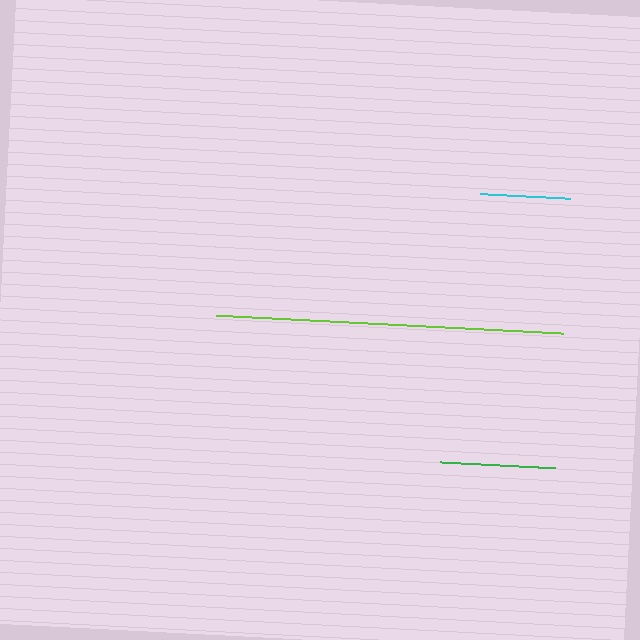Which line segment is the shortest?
The cyan line is the shortest at approximately 90 pixels.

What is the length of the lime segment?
The lime segment is approximately 347 pixels long.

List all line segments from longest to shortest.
From longest to shortest: lime, green, cyan.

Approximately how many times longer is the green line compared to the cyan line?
The green line is approximately 1.3 times the length of the cyan line.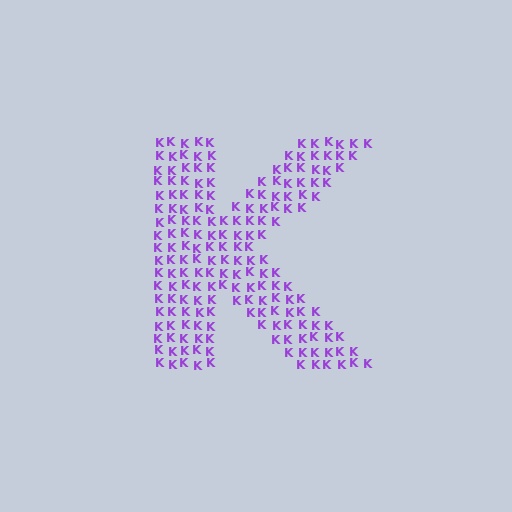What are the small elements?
The small elements are letter K's.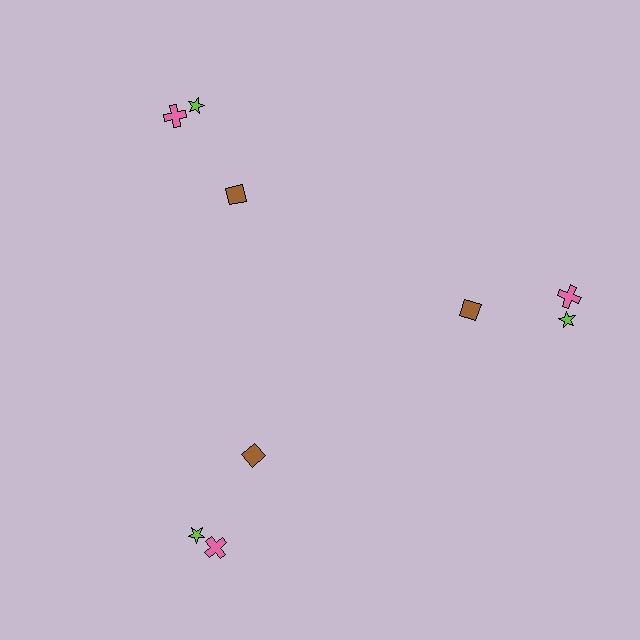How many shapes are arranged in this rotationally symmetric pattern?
There are 9 shapes, arranged in 3 groups of 3.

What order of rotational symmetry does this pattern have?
This pattern has 3-fold rotational symmetry.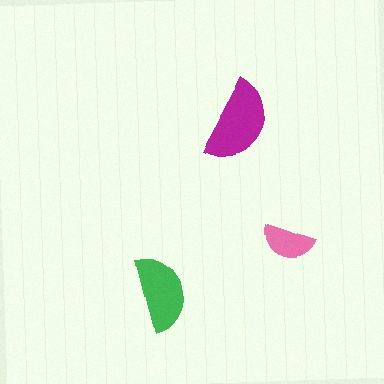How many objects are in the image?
There are 3 objects in the image.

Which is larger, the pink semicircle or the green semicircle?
The green one.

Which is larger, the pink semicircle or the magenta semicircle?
The magenta one.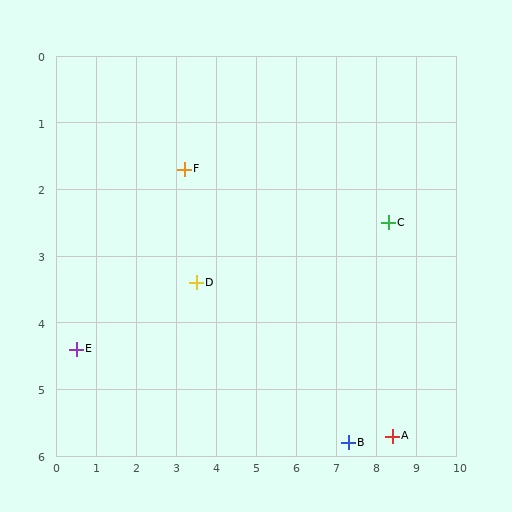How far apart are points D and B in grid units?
Points D and B are about 4.5 grid units apart.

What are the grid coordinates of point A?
Point A is at approximately (8.4, 5.7).